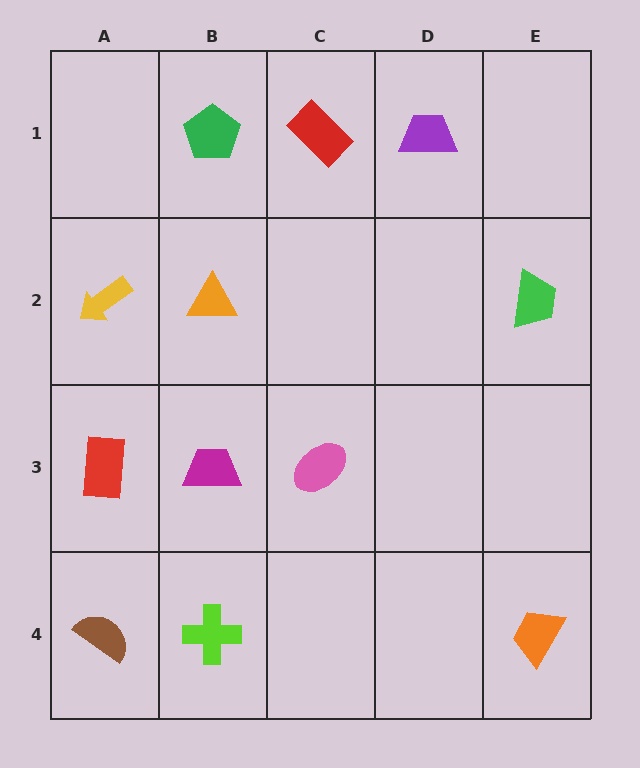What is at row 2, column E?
A green trapezoid.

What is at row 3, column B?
A magenta trapezoid.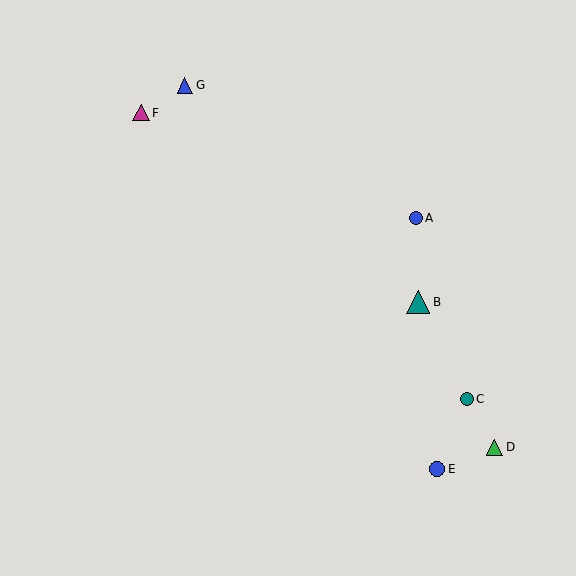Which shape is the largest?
The teal triangle (labeled B) is the largest.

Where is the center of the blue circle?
The center of the blue circle is at (437, 469).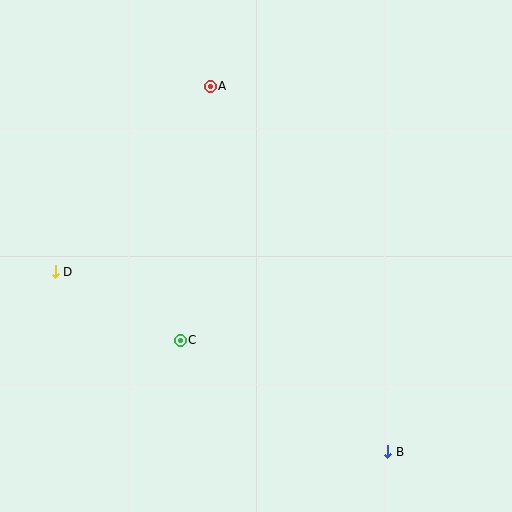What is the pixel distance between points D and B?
The distance between D and B is 378 pixels.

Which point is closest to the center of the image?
Point C at (180, 340) is closest to the center.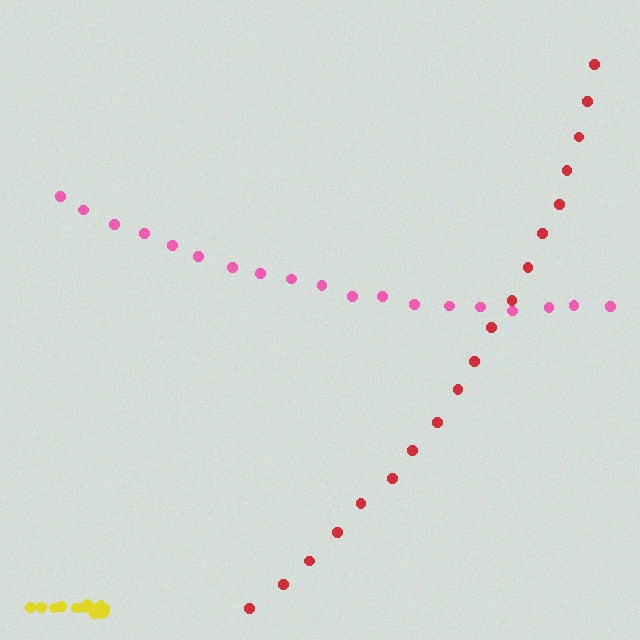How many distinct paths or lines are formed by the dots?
There are 3 distinct paths.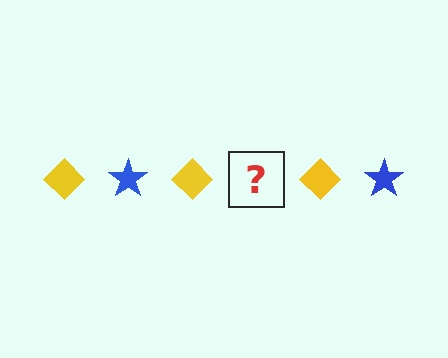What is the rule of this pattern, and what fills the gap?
The rule is that the pattern alternates between yellow diamond and blue star. The gap should be filled with a blue star.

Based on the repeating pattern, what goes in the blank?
The blank should be a blue star.